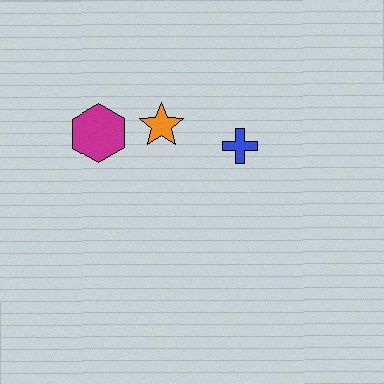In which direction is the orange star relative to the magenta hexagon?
The orange star is to the right of the magenta hexagon.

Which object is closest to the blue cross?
The orange star is closest to the blue cross.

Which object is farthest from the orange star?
The blue cross is farthest from the orange star.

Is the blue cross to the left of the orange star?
No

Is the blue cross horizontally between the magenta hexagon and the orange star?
No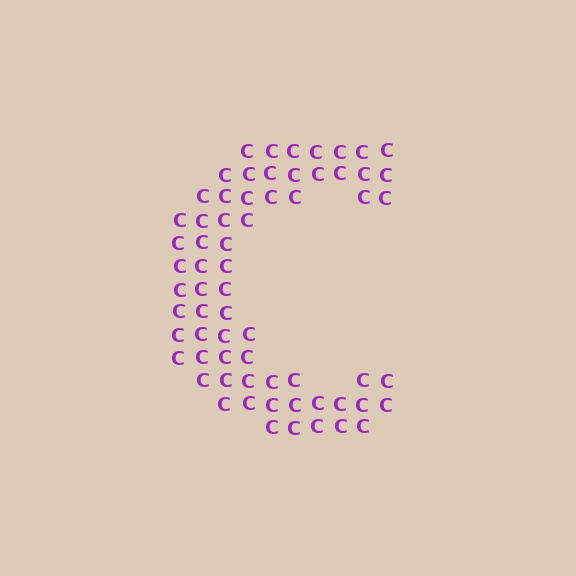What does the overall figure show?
The overall figure shows the letter C.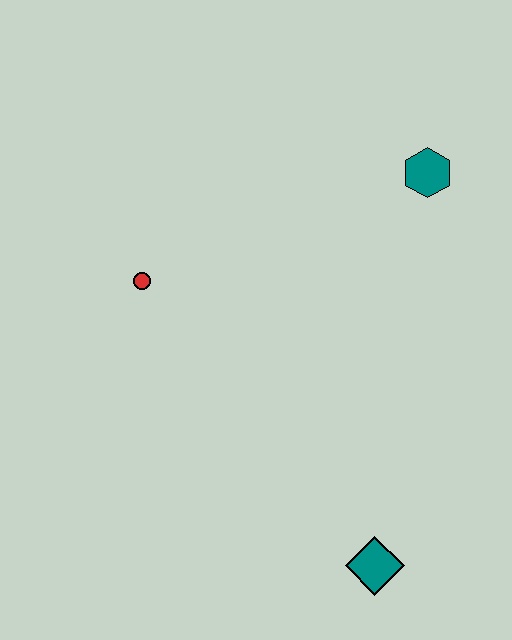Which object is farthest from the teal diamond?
The teal hexagon is farthest from the teal diamond.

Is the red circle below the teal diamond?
No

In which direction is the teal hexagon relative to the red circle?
The teal hexagon is to the right of the red circle.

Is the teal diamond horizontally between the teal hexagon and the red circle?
Yes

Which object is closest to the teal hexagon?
The red circle is closest to the teal hexagon.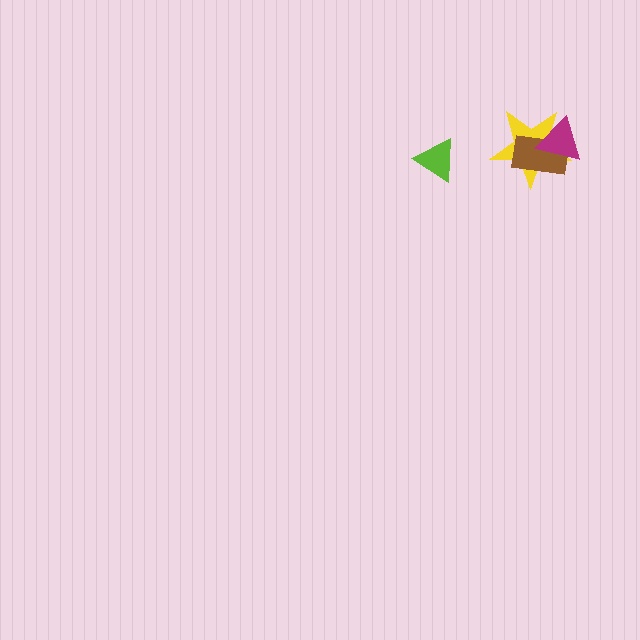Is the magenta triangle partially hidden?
No, no other shape covers it.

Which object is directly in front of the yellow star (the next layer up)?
The brown rectangle is directly in front of the yellow star.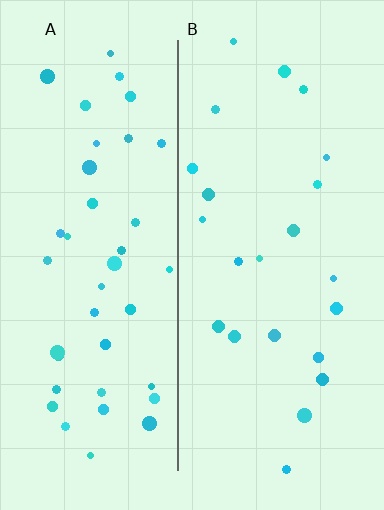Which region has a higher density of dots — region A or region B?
A (the left).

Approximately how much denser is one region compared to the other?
Approximately 1.9× — region A over region B.